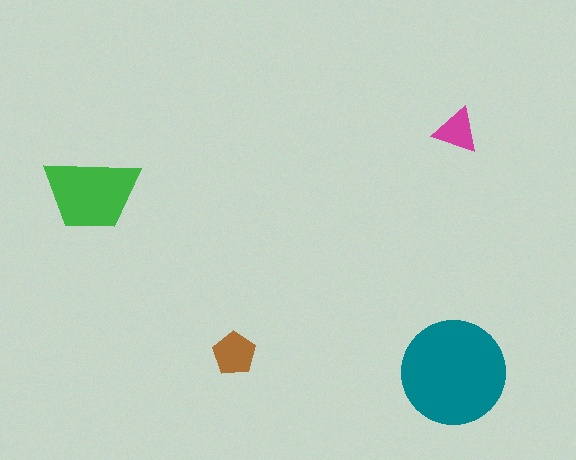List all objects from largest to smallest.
The teal circle, the green trapezoid, the brown pentagon, the magenta triangle.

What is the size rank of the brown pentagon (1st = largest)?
3rd.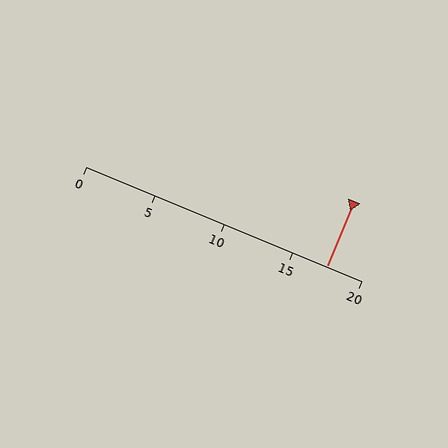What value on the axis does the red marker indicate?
The marker indicates approximately 17.5.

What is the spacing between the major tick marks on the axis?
The major ticks are spaced 5 apart.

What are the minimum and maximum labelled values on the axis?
The axis runs from 0 to 20.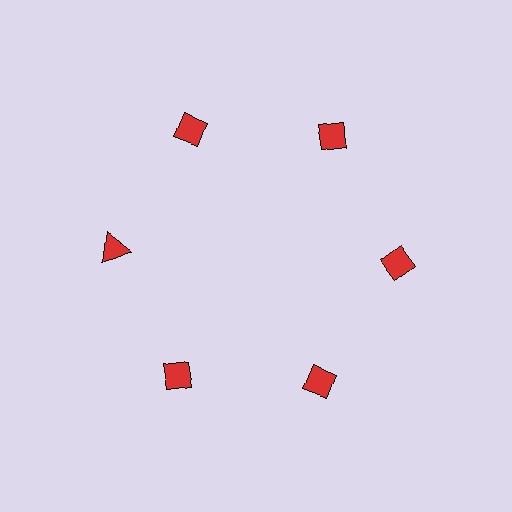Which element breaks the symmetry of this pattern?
The red triangle at roughly the 9 o'clock position breaks the symmetry. All other shapes are red diamonds.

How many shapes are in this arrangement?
There are 6 shapes arranged in a ring pattern.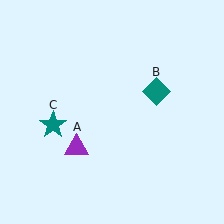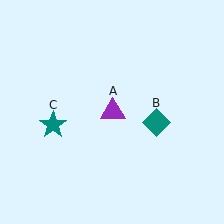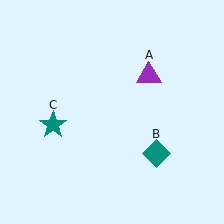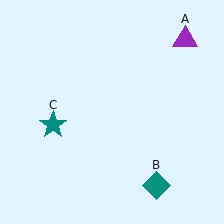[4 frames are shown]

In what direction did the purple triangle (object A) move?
The purple triangle (object A) moved up and to the right.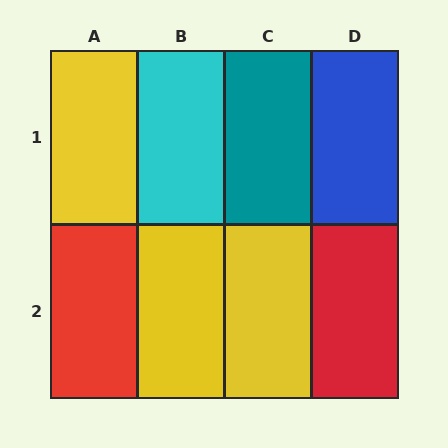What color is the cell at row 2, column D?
Red.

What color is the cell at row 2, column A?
Red.